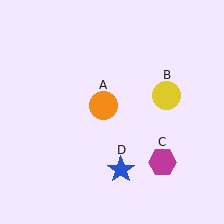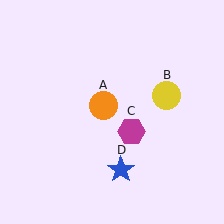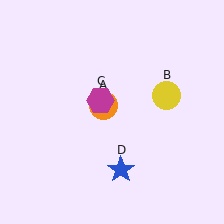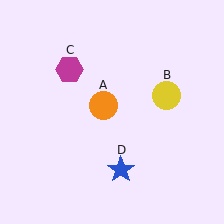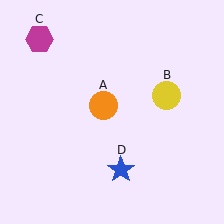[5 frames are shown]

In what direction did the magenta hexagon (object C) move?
The magenta hexagon (object C) moved up and to the left.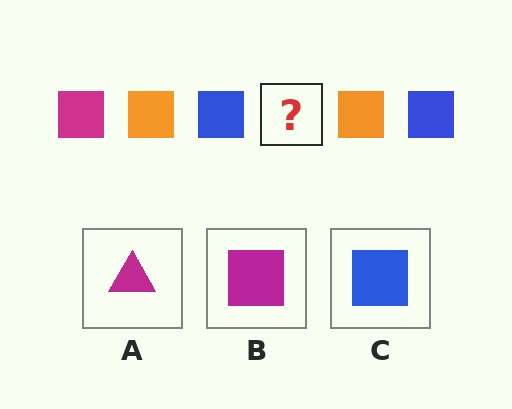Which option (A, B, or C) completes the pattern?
B.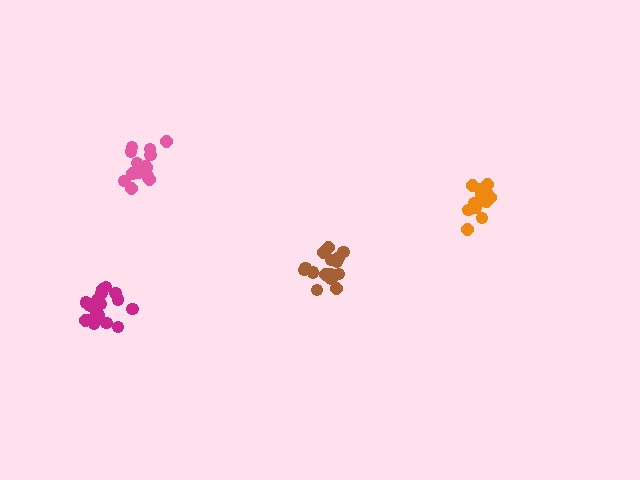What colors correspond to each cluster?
The clusters are colored: orange, pink, brown, magenta.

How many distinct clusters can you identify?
There are 4 distinct clusters.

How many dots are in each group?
Group 1: 14 dots, Group 2: 15 dots, Group 3: 18 dots, Group 4: 18 dots (65 total).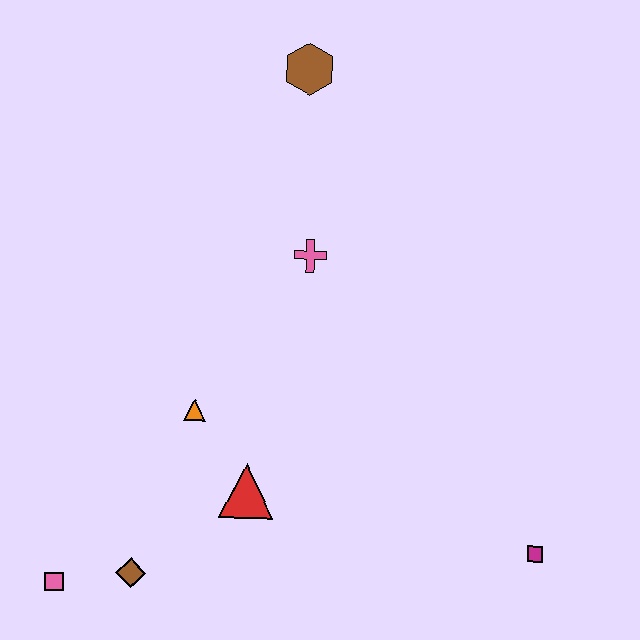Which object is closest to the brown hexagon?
The pink cross is closest to the brown hexagon.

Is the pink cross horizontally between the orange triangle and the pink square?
No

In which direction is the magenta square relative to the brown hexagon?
The magenta square is below the brown hexagon.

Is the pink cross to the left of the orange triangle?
No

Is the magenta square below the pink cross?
Yes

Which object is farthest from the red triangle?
The brown hexagon is farthest from the red triangle.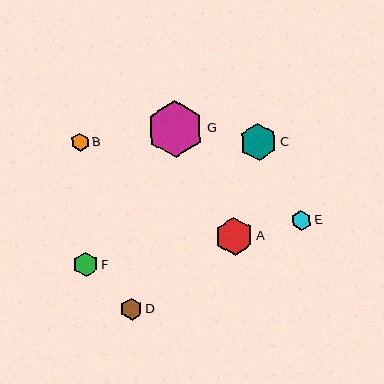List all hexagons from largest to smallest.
From largest to smallest: G, A, C, F, D, E, B.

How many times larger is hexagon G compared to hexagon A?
Hexagon G is approximately 1.5 times the size of hexagon A.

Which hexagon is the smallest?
Hexagon B is the smallest with a size of approximately 18 pixels.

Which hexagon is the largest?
Hexagon G is the largest with a size of approximately 57 pixels.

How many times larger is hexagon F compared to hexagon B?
Hexagon F is approximately 1.4 times the size of hexagon B.